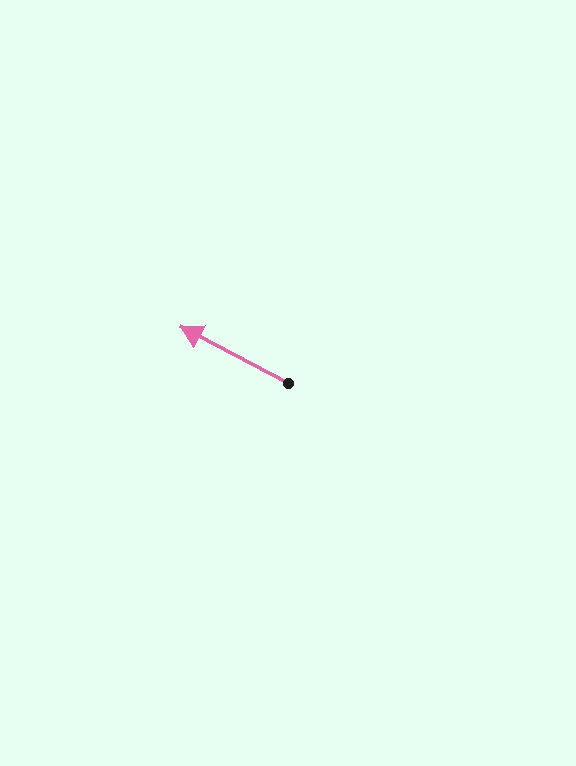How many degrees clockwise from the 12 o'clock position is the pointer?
Approximately 298 degrees.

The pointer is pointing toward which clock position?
Roughly 10 o'clock.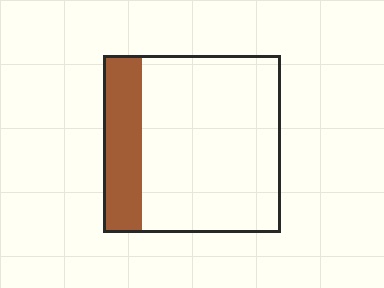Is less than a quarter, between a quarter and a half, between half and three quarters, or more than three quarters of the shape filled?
Less than a quarter.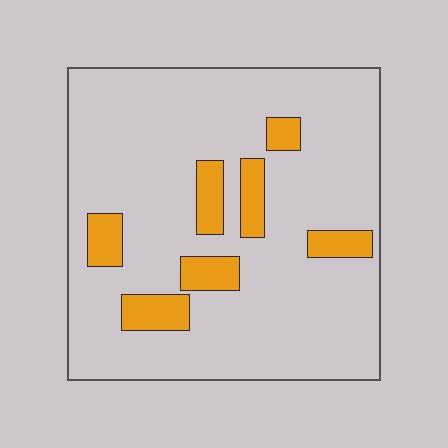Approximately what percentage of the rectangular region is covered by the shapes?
Approximately 15%.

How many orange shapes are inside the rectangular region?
7.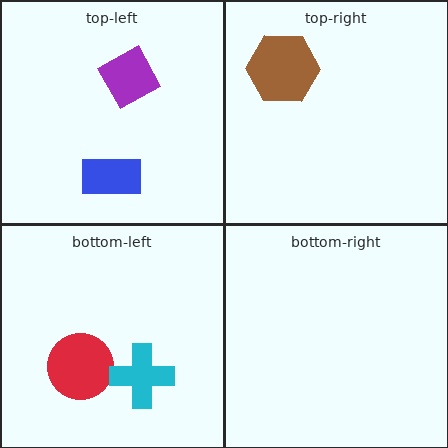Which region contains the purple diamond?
The top-left region.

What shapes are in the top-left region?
The blue rectangle, the purple diamond.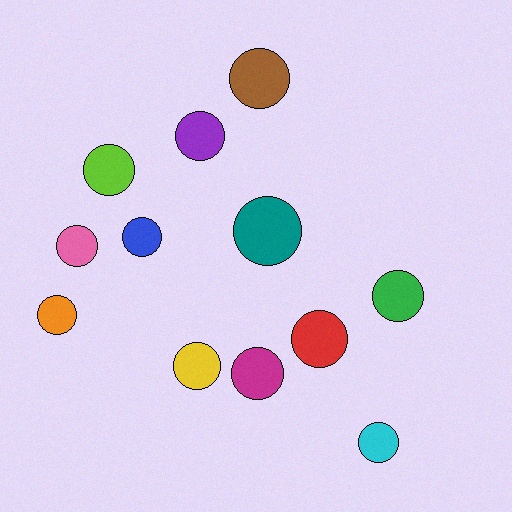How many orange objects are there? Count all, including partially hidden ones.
There is 1 orange object.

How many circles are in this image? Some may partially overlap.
There are 12 circles.